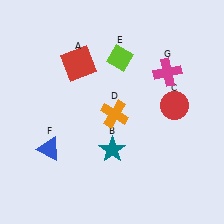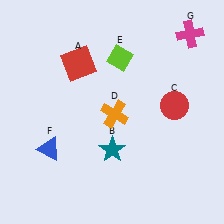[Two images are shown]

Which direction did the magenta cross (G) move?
The magenta cross (G) moved up.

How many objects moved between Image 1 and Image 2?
1 object moved between the two images.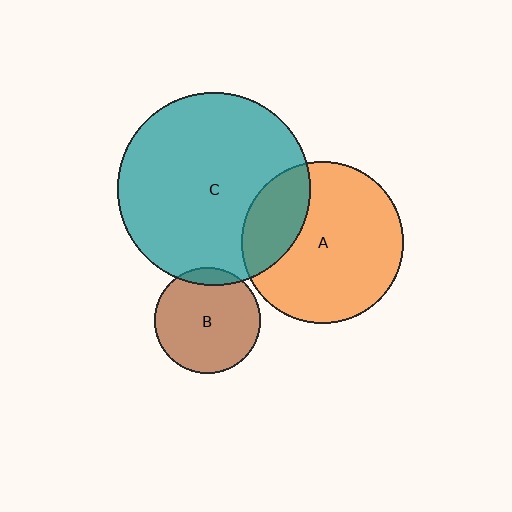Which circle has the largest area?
Circle C (teal).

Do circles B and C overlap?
Yes.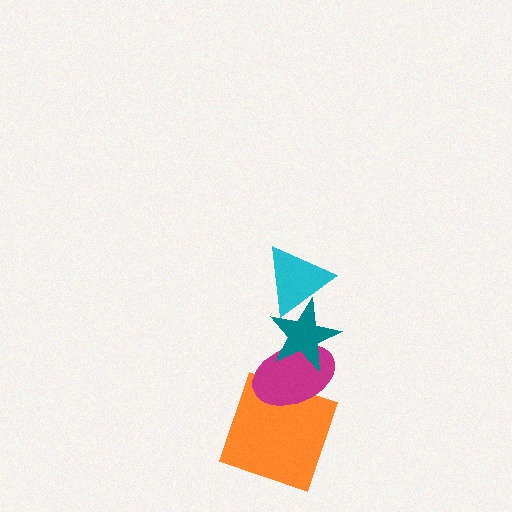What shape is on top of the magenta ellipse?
The teal star is on top of the magenta ellipse.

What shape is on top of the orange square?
The magenta ellipse is on top of the orange square.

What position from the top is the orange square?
The orange square is 4th from the top.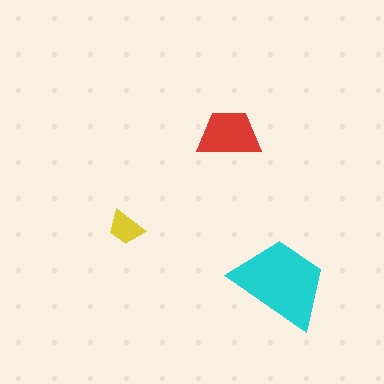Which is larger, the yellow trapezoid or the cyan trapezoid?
The cyan one.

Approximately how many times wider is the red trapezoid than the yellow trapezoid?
About 1.5 times wider.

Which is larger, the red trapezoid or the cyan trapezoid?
The cyan one.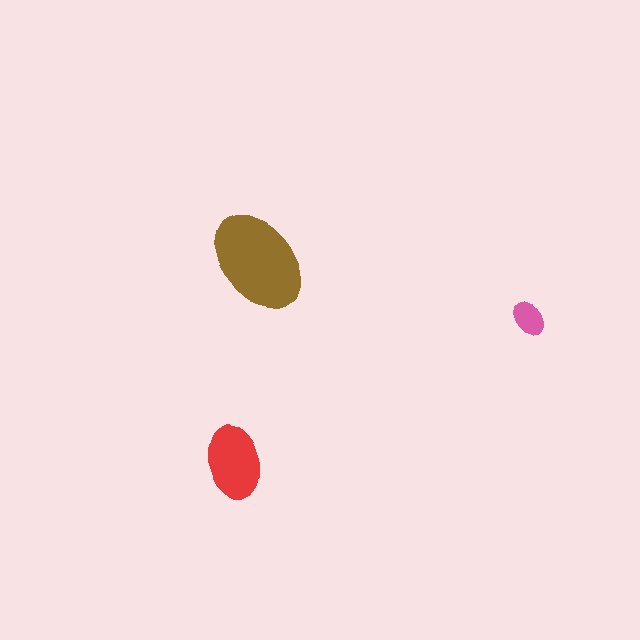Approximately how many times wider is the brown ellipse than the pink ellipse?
About 3 times wider.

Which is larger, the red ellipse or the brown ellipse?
The brown one.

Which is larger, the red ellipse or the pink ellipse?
The red one.